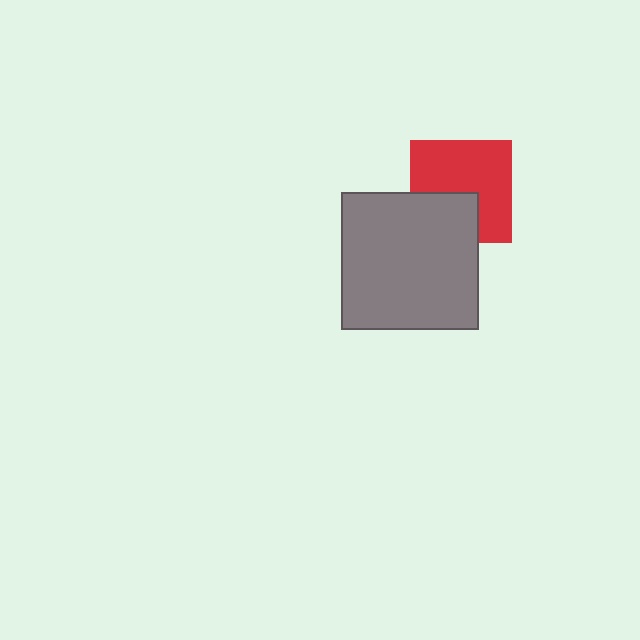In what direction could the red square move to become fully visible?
The red square could move up. That would shift it out from behind the gray square entirely.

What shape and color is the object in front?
The object in front is a gray square.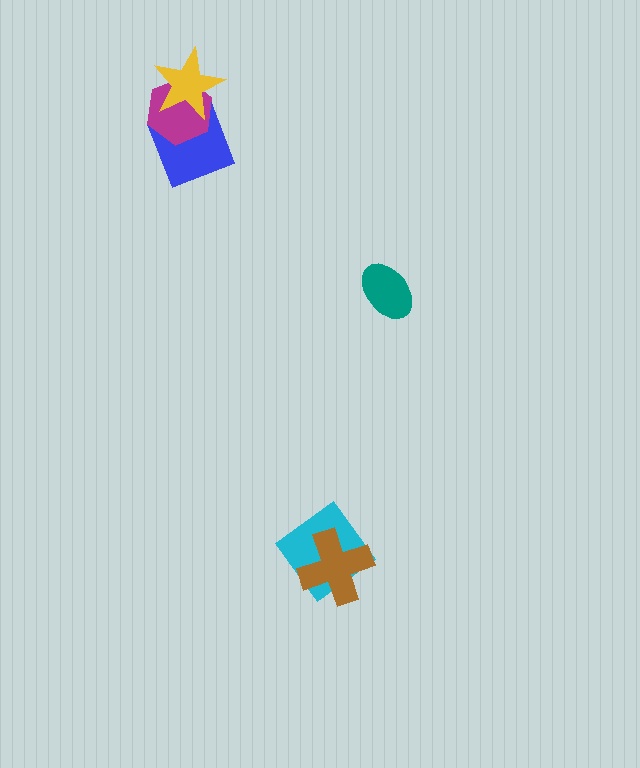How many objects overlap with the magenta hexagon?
2 objects overlap with the magenta hexagon.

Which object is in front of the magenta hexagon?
The yellow star is in front of the magenta hexagon.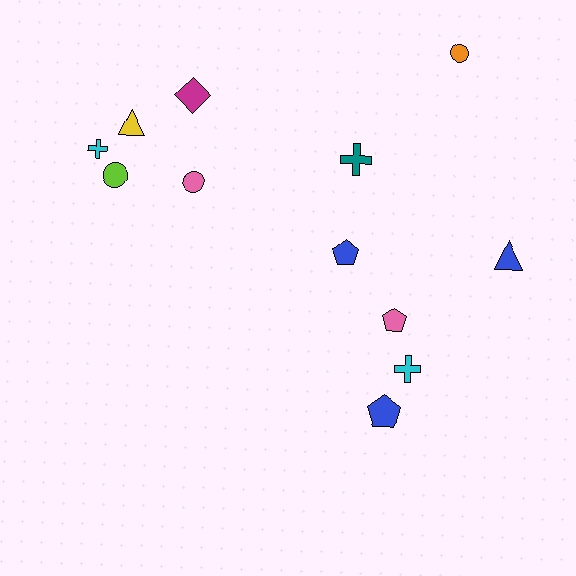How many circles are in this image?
There are 3 circles.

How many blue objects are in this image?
There are 3 blue objects.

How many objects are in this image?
There are 12 objects.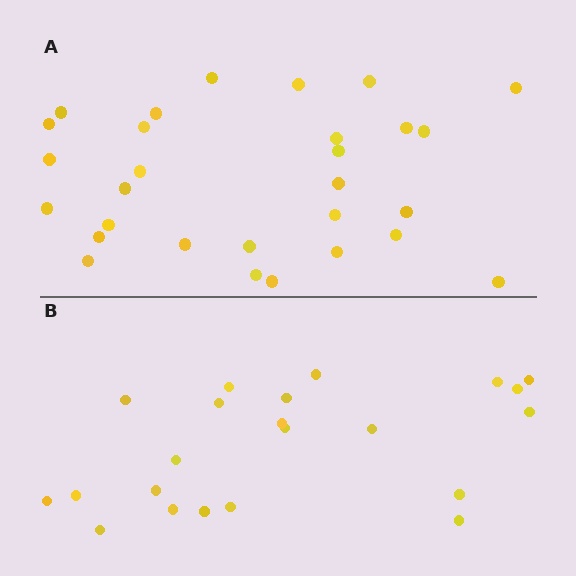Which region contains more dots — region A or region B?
Region A (the top region) has more dots.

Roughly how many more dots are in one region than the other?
Region A has roughly 8 or so more dots than region B.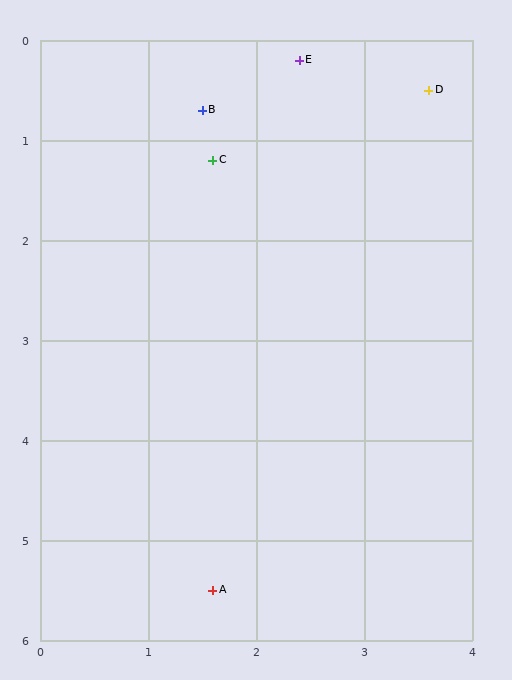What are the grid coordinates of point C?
Point C is at approximately (1.6, 1.2).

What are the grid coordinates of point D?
Point D is at approximately (3.6, 0.5).